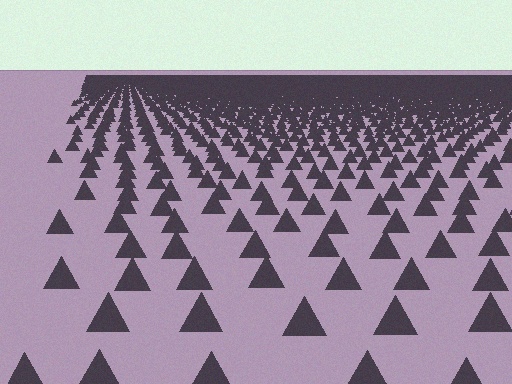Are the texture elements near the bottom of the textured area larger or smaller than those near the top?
Larger. Near the bottom, elements are closer to the viewer and appear at a bigger on-screen size.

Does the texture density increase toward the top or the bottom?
Density increases toward the top.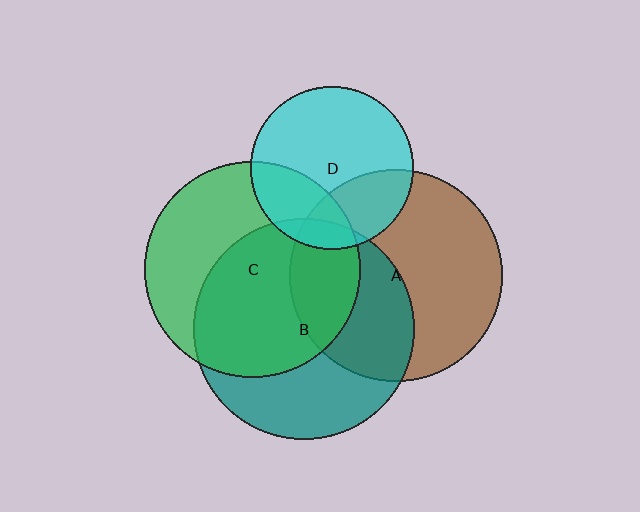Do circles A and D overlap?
Yes.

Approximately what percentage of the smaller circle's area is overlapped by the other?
Approximately 30%.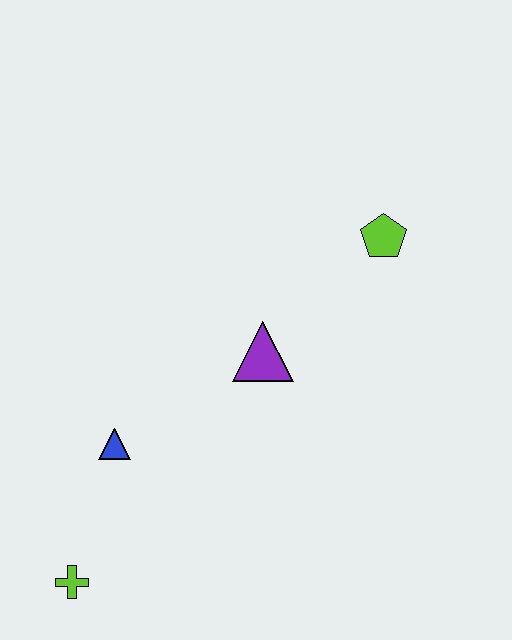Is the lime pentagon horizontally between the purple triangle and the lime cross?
No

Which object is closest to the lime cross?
The blue triangle is closest to the lime cross.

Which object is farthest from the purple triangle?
The lime cross is farthest from the purple triangle.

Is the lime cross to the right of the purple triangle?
No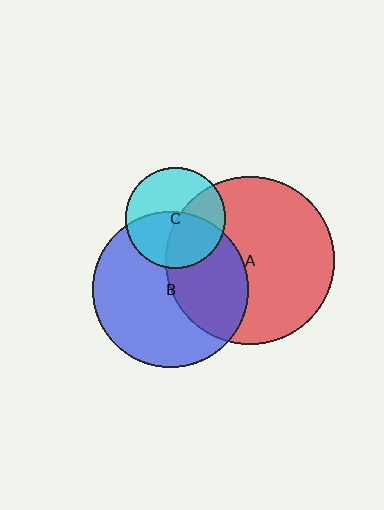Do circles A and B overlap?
Yes.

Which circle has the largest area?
Circle A (red).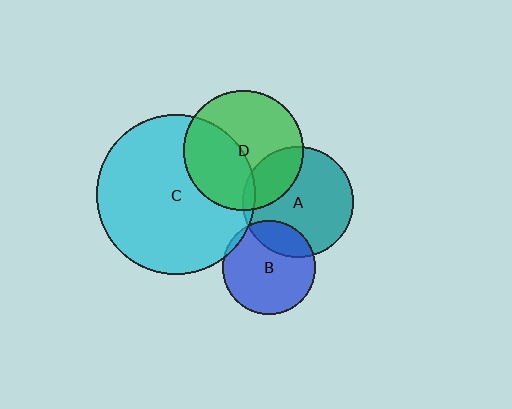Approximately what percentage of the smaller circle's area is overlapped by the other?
Approximately 5%.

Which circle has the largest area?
Circle C (cyan).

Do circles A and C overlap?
Yes.